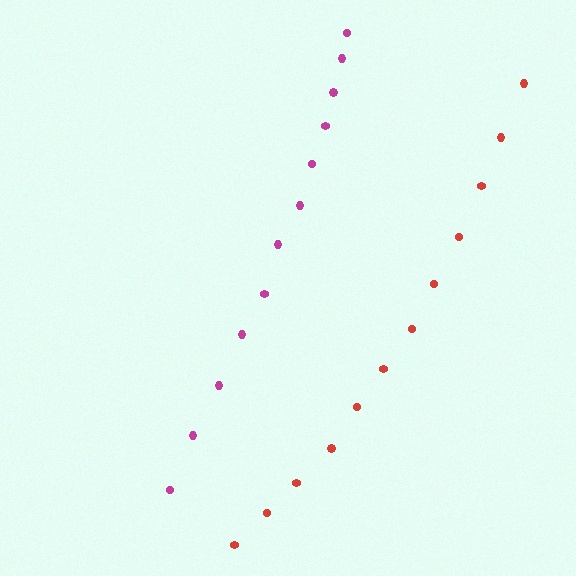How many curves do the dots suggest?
There are 2 distinct paths.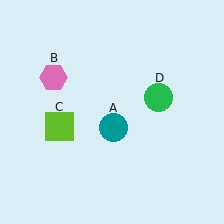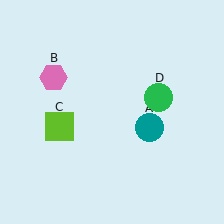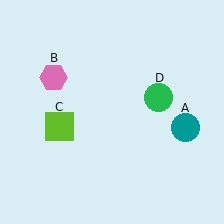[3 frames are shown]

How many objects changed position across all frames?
1 object changed position: teal circle (object A).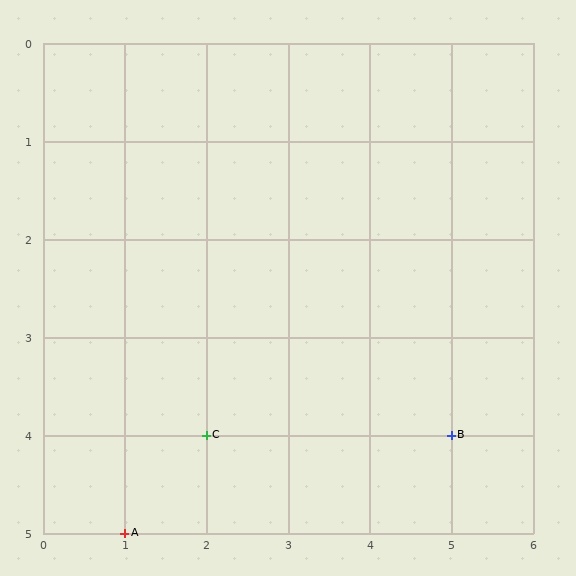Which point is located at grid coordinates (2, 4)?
Point C is at (2, 4).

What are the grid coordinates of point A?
Point A is at grid coordinates (1, 5).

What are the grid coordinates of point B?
Point B is at grid coordinates (5, 4).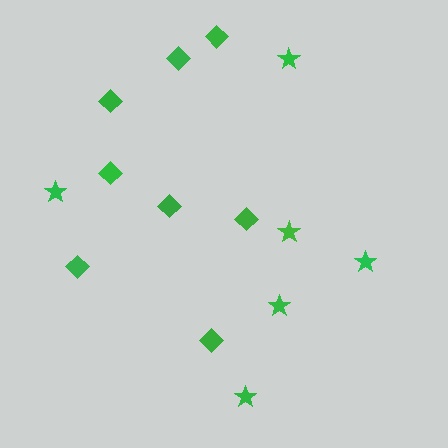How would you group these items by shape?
There are 2 groups: one group of stars (6) and one group of diamonds (8).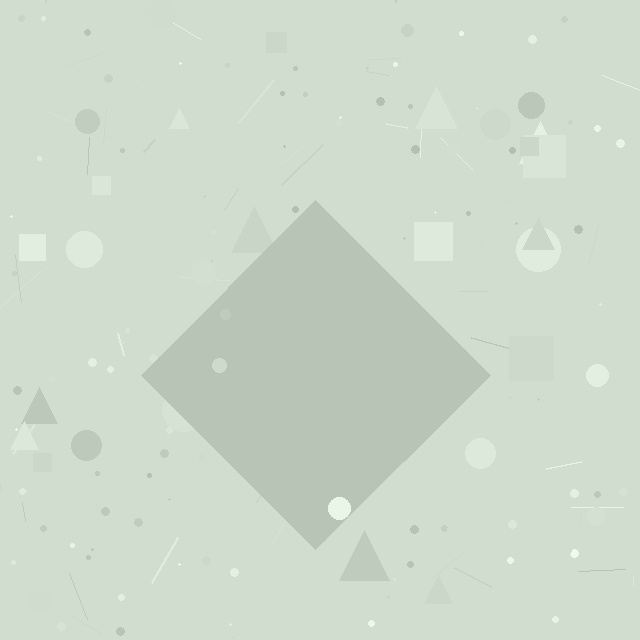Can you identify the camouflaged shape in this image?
The camouflaged shape is a diamond.